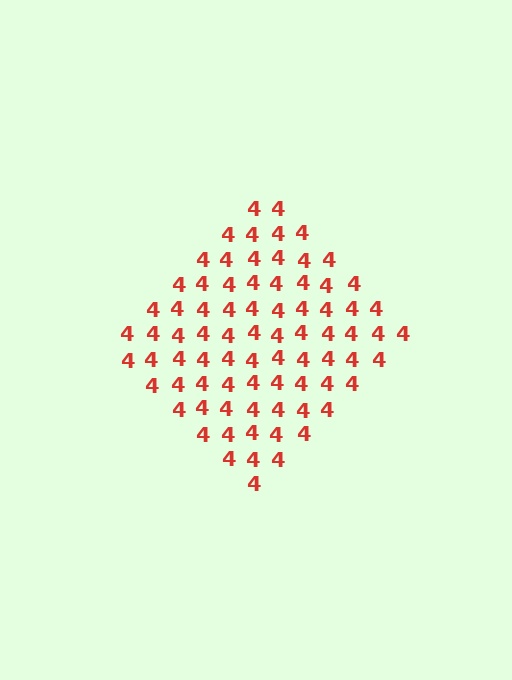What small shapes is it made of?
It is made of small digit 4's.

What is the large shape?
The large shape is a diamond.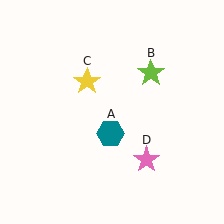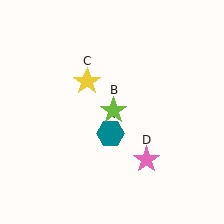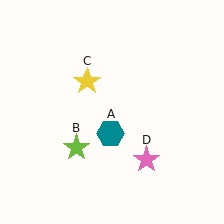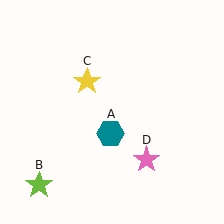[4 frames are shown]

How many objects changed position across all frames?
1 object changed position: lime star (object B).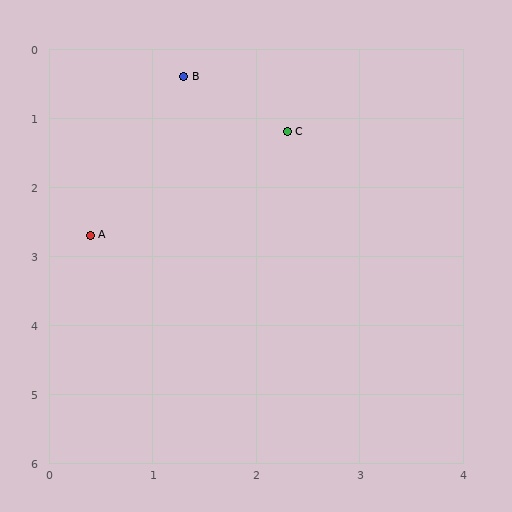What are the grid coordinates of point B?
Point B is at approximately (1.3, 0.4).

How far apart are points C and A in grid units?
Points C and A are about 2.4 grid units apart.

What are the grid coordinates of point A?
Point A is at approximately (0.4, 2.7).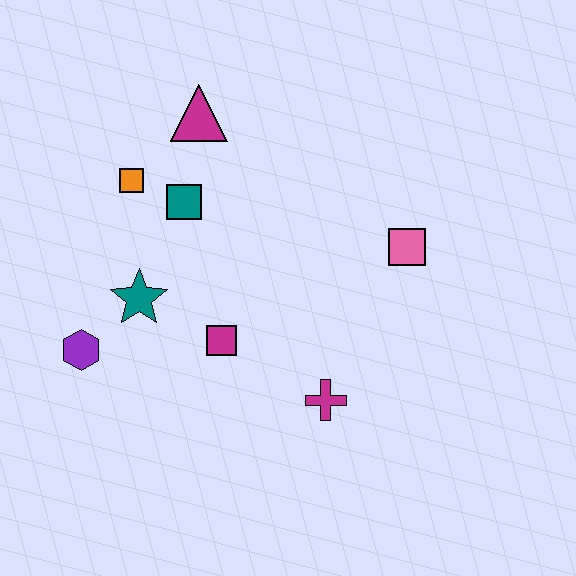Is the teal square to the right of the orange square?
Yes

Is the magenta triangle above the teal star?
Yes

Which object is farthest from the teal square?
The magenta cross is farthest from the teal square.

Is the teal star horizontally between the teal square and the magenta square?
No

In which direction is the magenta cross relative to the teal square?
The magenta cross is below the teal square.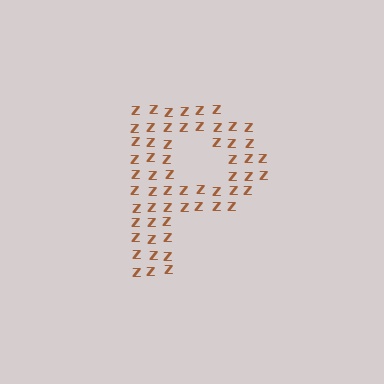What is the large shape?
The large shape is the letter P.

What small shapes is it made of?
It is made of small letter Z's.